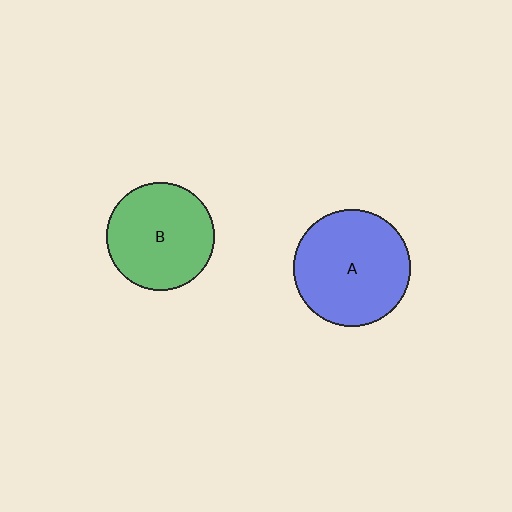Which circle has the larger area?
Circle A (blue).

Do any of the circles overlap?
No, none of the circles overlap.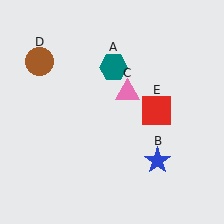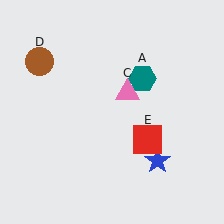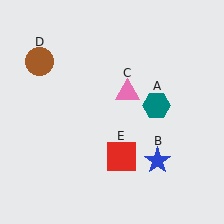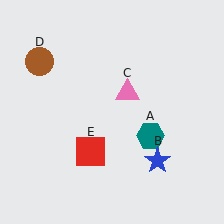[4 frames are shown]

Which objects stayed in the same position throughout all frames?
Blue star (object B) and pink triangle (object C) and brown circle (object D) remained stationary.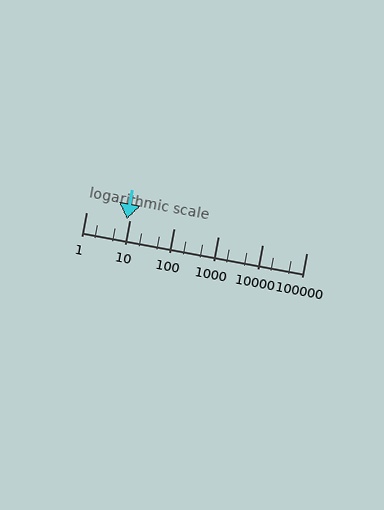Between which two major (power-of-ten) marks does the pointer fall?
The pointer is between 1 and 10.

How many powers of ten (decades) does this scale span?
The scale spans 5 decades, from 1 to 100000.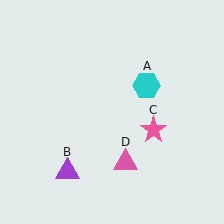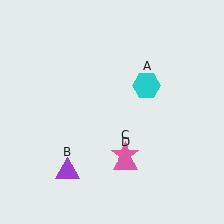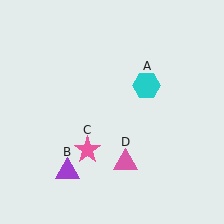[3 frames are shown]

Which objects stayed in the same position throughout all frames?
Cyan hexagon (object A) and purple triangle (object B) and pink triangle (object D) remained stationary.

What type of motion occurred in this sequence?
The pink star (object C) rotated clockwise around the center of the scene.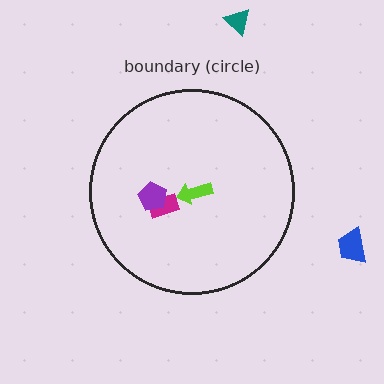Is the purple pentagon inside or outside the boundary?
Inside.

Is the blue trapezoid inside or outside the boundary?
Outside.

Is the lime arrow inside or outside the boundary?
Inside.